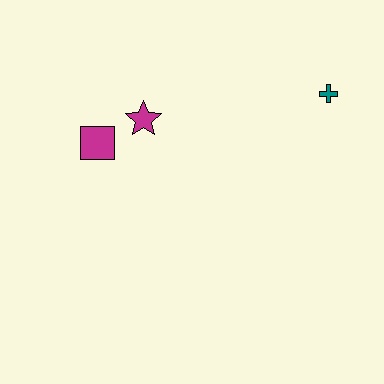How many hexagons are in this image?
There are no hexagons.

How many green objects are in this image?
There are no green objects.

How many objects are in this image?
There are 3 objects.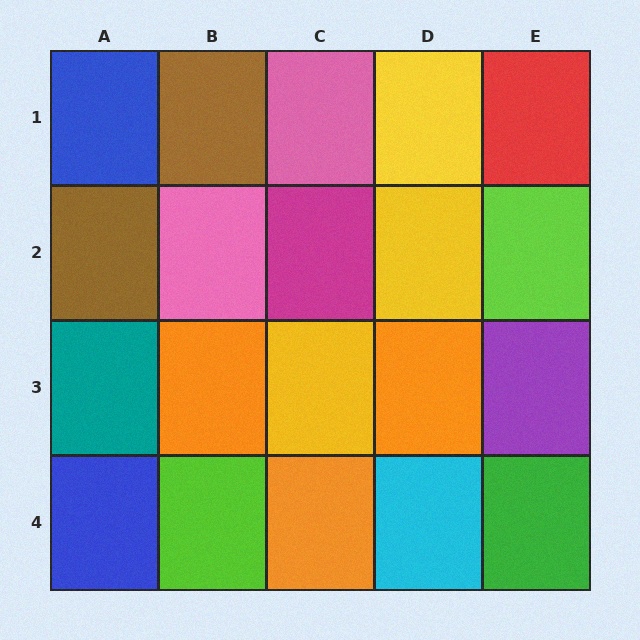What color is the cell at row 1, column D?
Yellow.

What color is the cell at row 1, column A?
Blue.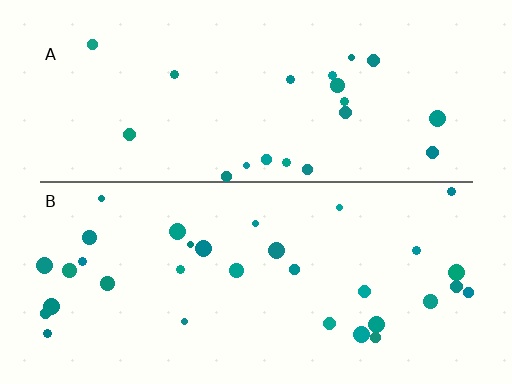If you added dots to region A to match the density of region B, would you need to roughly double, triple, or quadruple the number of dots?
Approximately double.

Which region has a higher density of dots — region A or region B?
B (the bottom).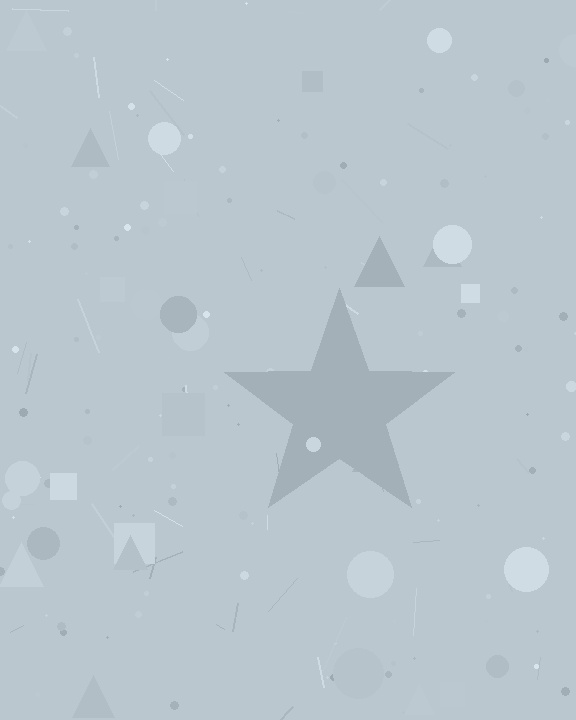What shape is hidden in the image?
A star is hidden in the image.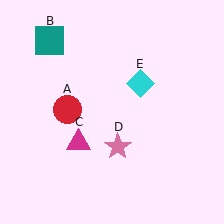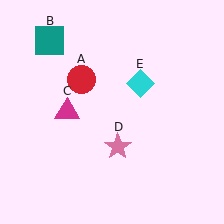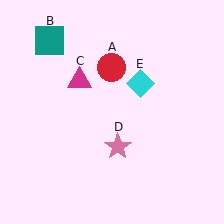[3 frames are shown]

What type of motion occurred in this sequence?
The red circle (object A), magenta triangle (object C) rotated clockwise around the center of the scene.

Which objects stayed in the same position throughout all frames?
Teal square (object B) and pink star (object D) and cyan diamond (object E) remained stationary.